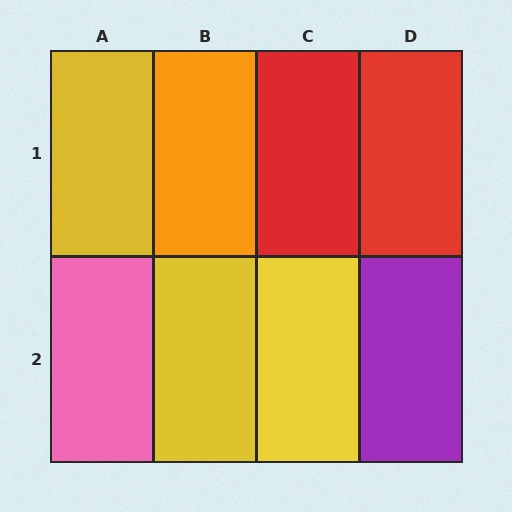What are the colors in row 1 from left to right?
Yellow, orange, red, red.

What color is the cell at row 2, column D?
Purple.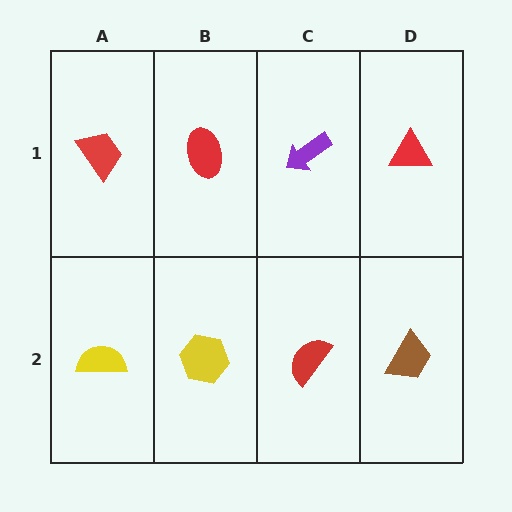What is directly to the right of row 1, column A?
A red ellipse.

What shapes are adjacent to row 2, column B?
A red ellipse (row 1, column B), a yellow semicircle (row 2, column A), a red semicircle (row 2, column C).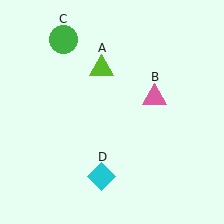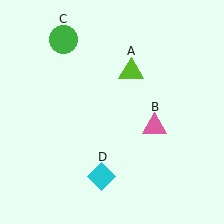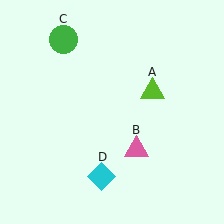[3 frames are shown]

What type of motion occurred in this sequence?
The lime triangle (object A), pink triangle (object B) rotated clockwise around the center of the scene.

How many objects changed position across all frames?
2 objects changed position: lime triangle (object A), pink triangle (object B).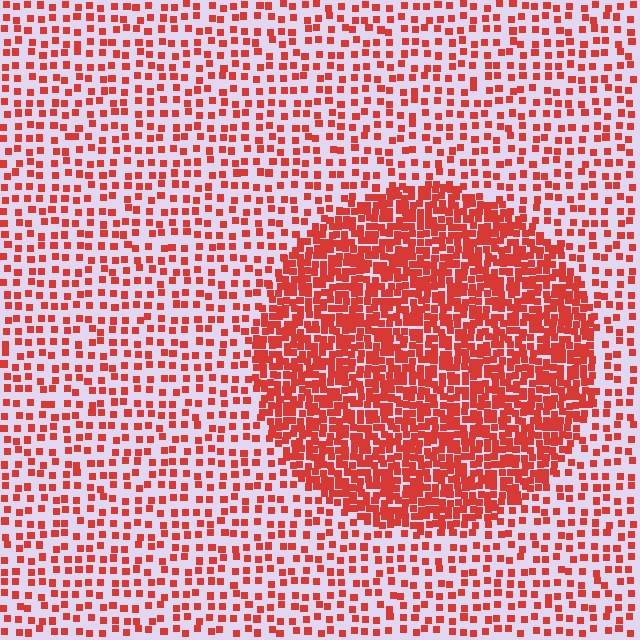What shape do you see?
I see a circle.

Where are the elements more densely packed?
The elements are more densely packed inside the circle boundary.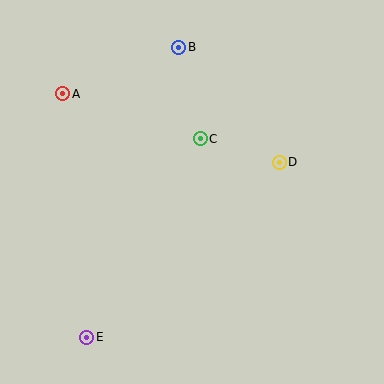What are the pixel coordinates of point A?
Point A is at (63, 94).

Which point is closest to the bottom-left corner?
Point E is closest to the bottom-left corner.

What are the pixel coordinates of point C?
Point C is at (200, 139).